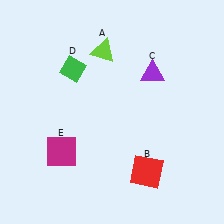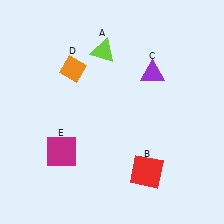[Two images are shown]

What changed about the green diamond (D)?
In Image 1, D is green. In Image 2, it changed to orange.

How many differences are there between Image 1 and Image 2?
There is 1 difference between the two images.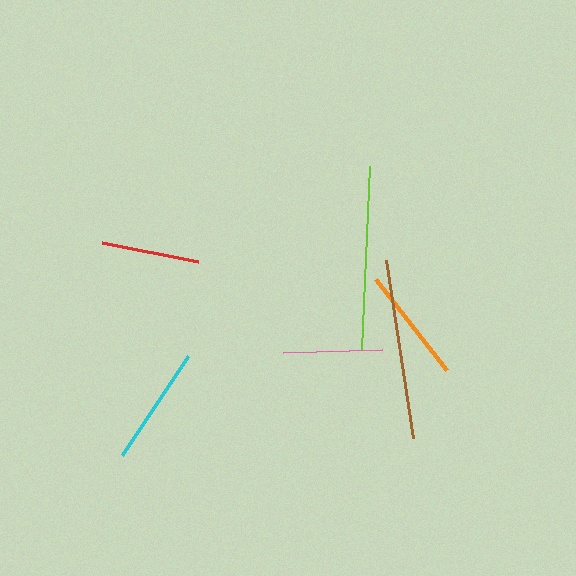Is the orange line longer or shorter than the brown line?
The brown line is longer than the orange line.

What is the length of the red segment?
The red segment is approximately 98 pixels long.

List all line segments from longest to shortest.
From longest to shortest: lime, brown, cyan, orange, pink, red.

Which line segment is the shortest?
The red line is the shortest at approximately 98 pixels.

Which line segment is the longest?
The lime line is the longest at approximately 183 pixels.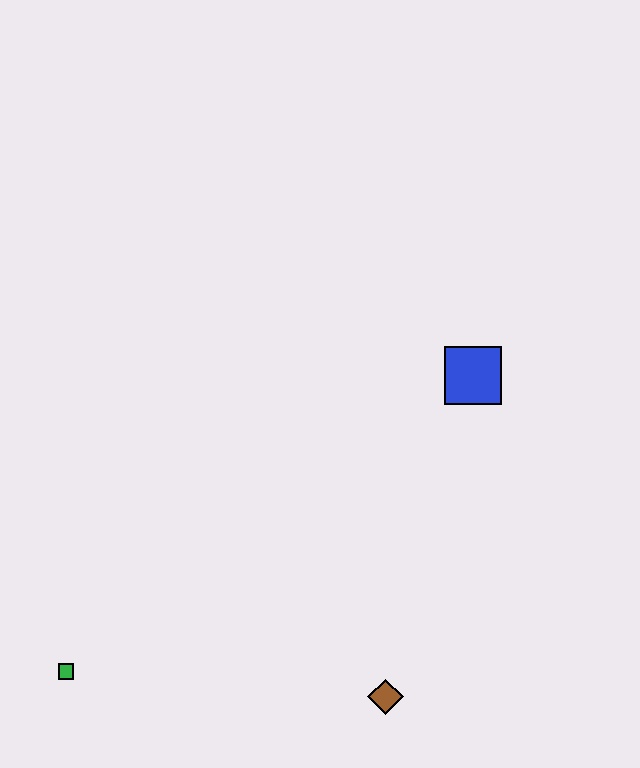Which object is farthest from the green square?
The blue square is farthest from the green square.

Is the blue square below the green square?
No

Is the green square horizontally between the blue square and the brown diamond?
No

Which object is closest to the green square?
The brown diamond is closest to the green square.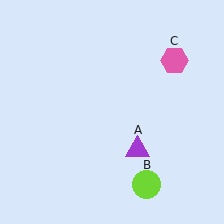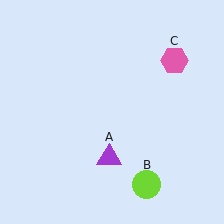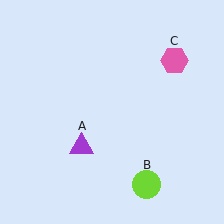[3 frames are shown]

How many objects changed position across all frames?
1 object changed position: purple triangle (object A).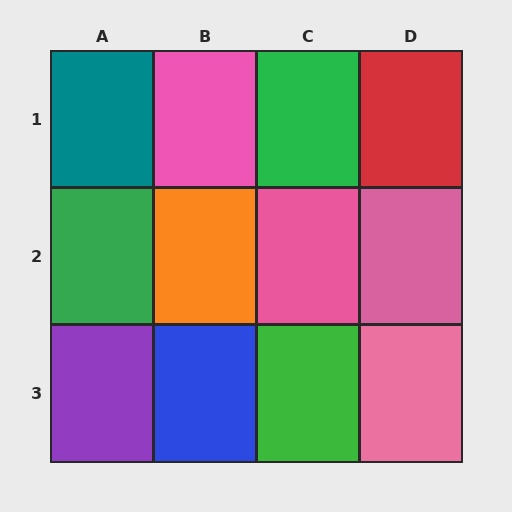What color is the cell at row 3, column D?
Pink.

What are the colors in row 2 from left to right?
Green, orange, pink, pink.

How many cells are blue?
1 cell is blue.